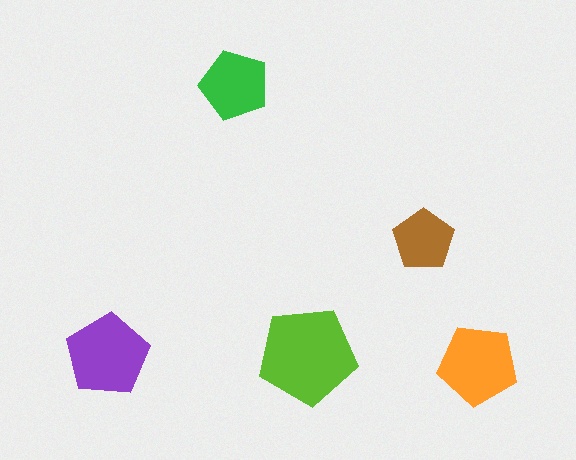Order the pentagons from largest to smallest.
the lime one, the purple one, the orange one, the green one, the brown one.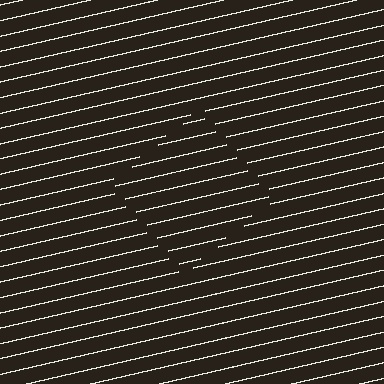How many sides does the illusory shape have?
4 sides — the line-ends trace a square.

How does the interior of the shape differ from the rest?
The interior of the shape contains the same grating, shifted by half a period — the contour is defined by the phase discontinuity where line-ends from the inner and outer gratings abut.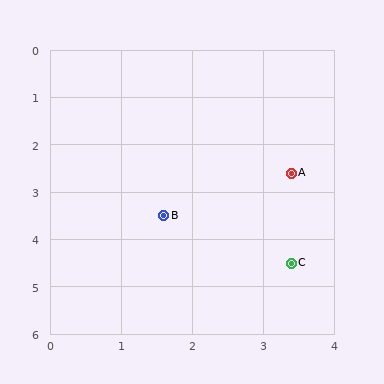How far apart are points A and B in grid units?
Points A and B are about 2.0 grid units apart.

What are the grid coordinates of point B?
Point B is at approximately (1.6, 3.5).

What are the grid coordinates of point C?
Point C is at approximately (3.4, 4.5).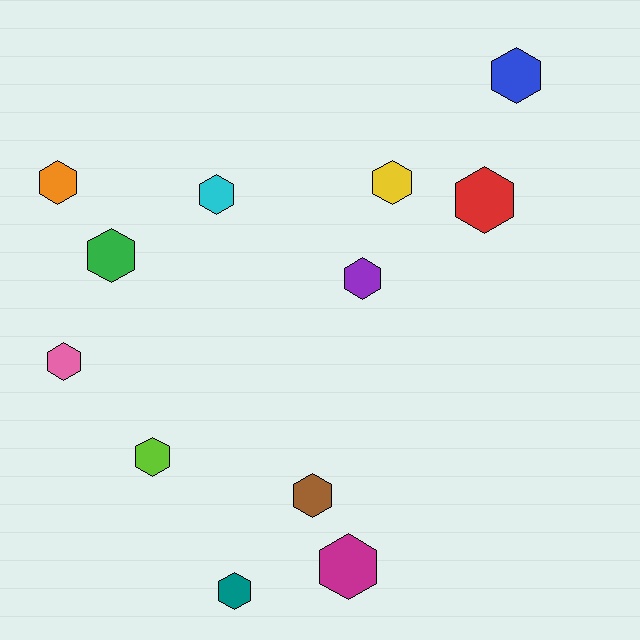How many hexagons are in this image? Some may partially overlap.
There are 12 hexagons.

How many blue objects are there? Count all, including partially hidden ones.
There is 1 blue object.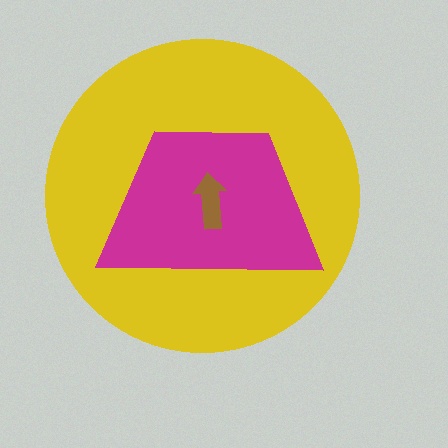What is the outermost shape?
The yellow circle.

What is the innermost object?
The brown arrow.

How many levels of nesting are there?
3.